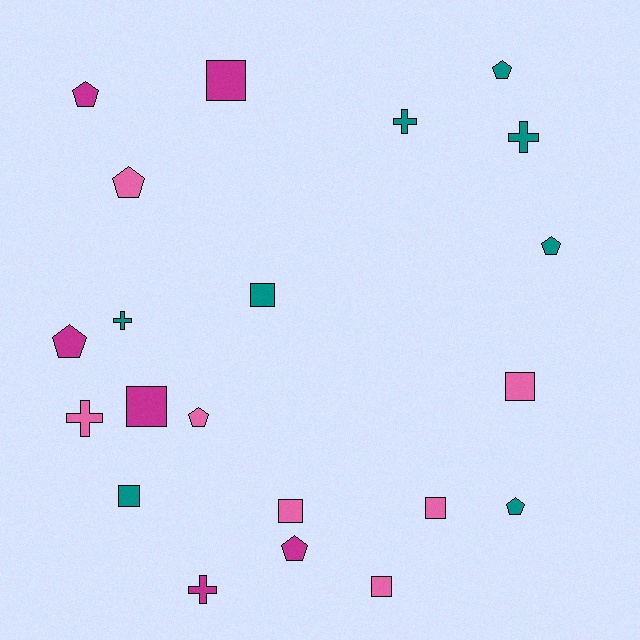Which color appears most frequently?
Teal, with 8 objects.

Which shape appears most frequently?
Pentagon, with 8 objects.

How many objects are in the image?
There are 21 objects.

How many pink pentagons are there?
There are 2 pink pentagons.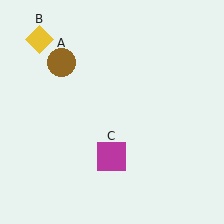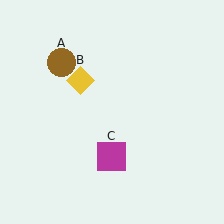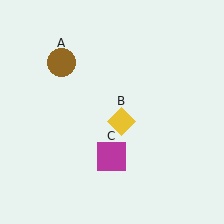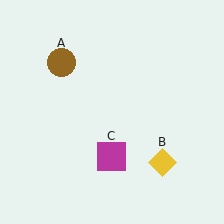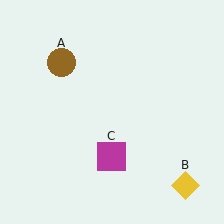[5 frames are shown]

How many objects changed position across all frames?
1 object changed position: yellow diamond (object B).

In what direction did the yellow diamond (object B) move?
The yellow diamond (object B) moved down and to the right.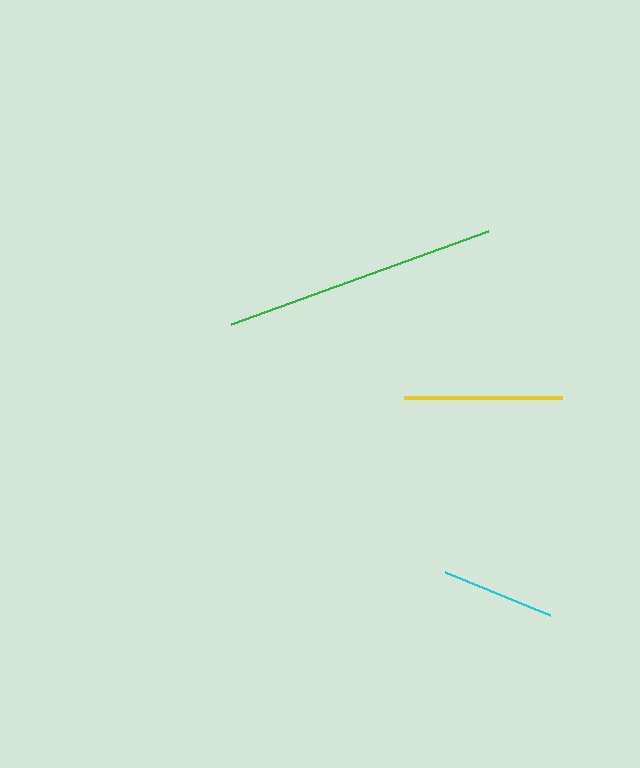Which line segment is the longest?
The green line is the longest at approximately 273 pixels.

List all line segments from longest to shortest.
From longest to shortest: green, yellow, cyan.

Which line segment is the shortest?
The cyan line is the shortest at approximately 114 pixels.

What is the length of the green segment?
The green segment is approximately 273 pixels long.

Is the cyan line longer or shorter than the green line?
The green line is longer than the cyan line.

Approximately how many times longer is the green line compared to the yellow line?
The green line is approximately 1.7 times the length of the yellow line.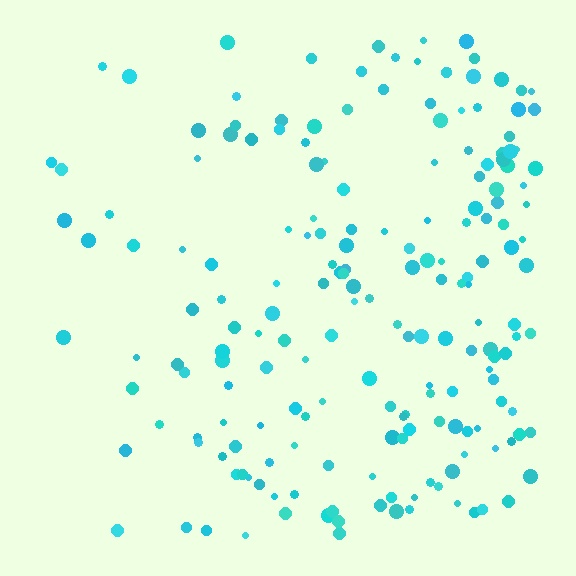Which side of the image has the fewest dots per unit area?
The left.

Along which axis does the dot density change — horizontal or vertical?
Horizontal.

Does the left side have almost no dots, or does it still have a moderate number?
Still a moderate number, just noticeably fewer than the right.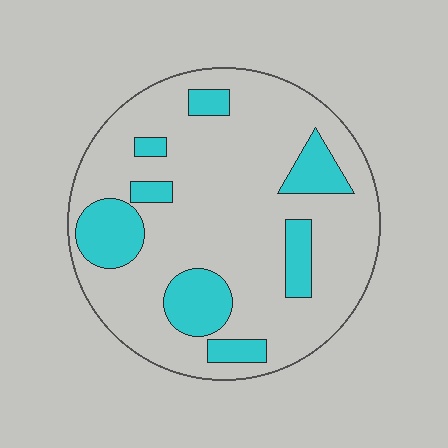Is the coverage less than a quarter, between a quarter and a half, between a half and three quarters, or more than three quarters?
Less than a quarter.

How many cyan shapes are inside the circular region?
8.